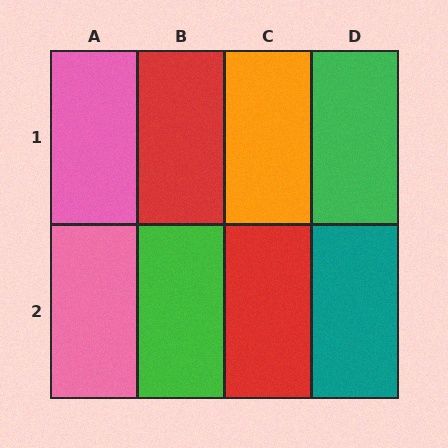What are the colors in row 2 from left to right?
Pink, green, red, teal.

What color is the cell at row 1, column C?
Orange.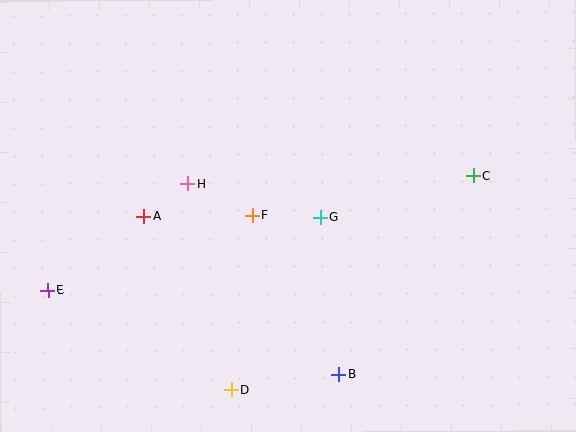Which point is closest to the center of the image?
Point G at (320, 217) is closest to the center.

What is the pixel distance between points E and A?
The distance between E and A is 121 pixels.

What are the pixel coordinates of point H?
Point H is at (188, 183).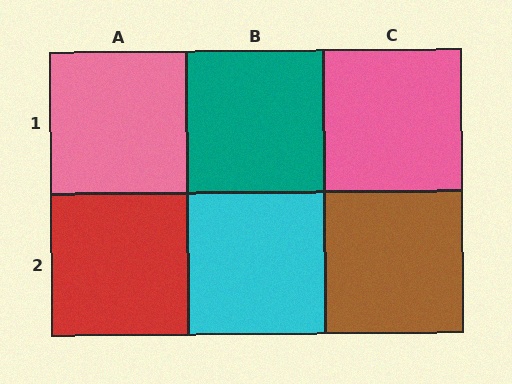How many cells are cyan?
1 cell is cyan.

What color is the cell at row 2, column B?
Cyan.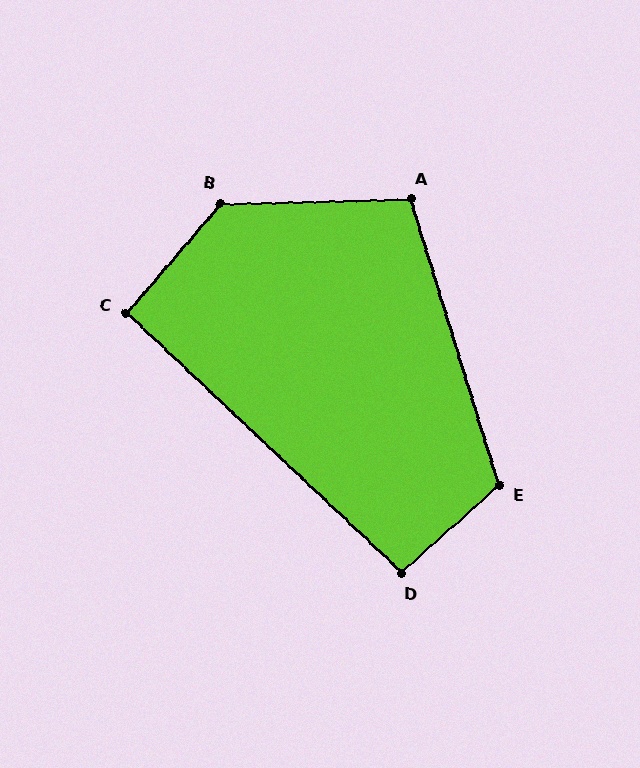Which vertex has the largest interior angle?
B, at approximately 132 degrees.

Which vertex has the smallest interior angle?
C, at approximately 93 degrees.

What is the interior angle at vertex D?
Approximately 95 degrees (approximately right).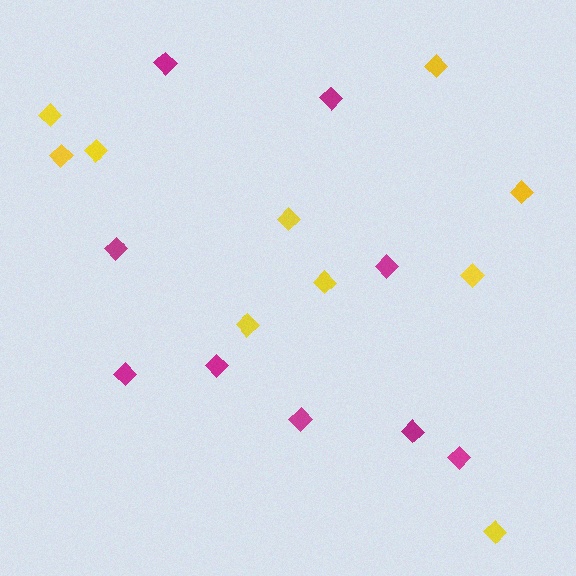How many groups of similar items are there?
There are 2 groups: one group of magenta diamonds (9) and one group of yellow diamonds (10).